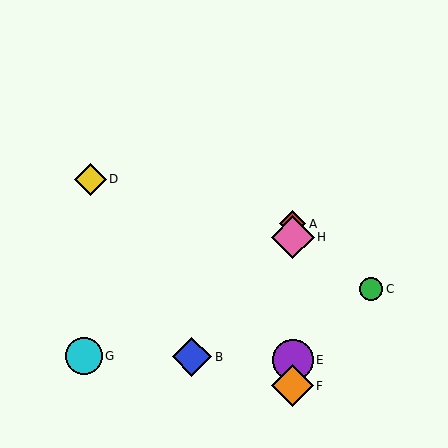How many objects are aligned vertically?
4 objects (A, E, F, H) are aligned vertically.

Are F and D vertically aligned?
No, F is at x≈293 and D is at x≈90.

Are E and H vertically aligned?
Yes, both are at x≈293.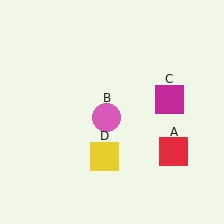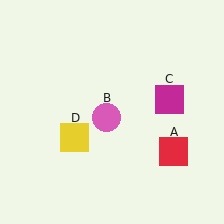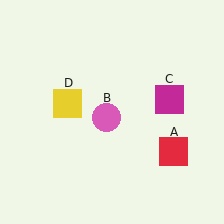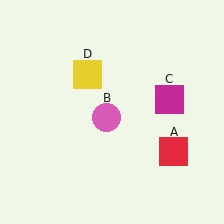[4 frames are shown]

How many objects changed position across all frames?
1 object changed position: yellow square (object D).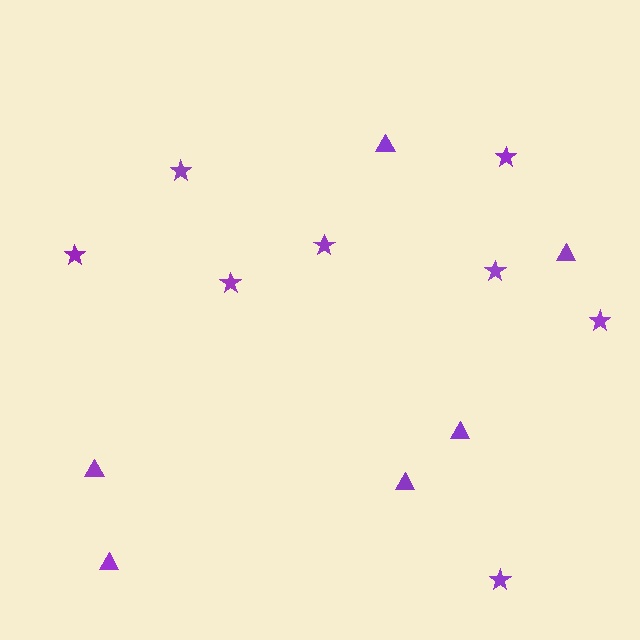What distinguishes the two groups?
There are 2 groups: one group of triangles (6) and one group of stars (8).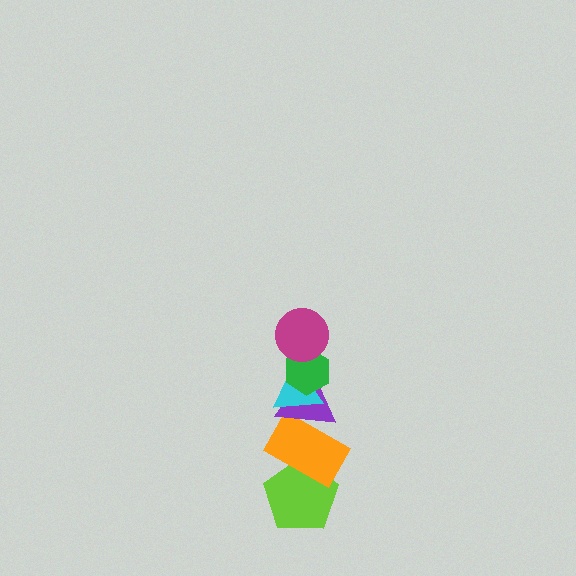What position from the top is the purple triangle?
The purple triangle is 4th from the top.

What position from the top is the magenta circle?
The magenta circle is 1st from the top.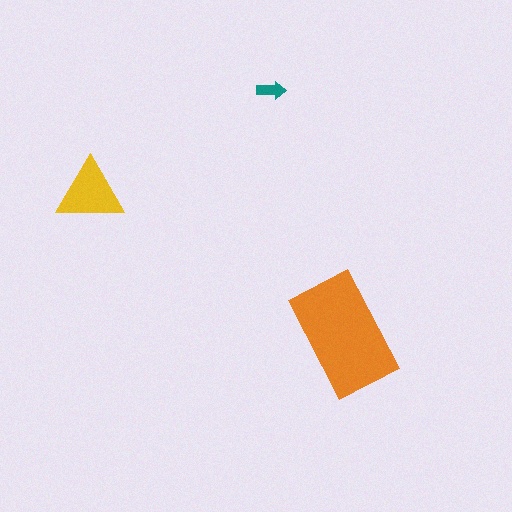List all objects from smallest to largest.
The teal arrow, the yellow triangle, the orange rectangle.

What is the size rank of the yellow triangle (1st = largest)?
2nd.